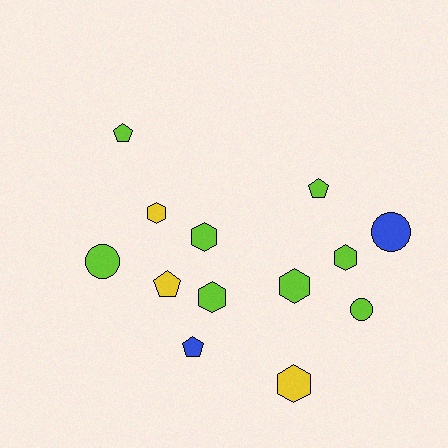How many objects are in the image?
There are 13 objects.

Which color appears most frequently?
Lime, with 8 objects.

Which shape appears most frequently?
Hexagon, with 6 objects.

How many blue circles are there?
There is 1 blue circle.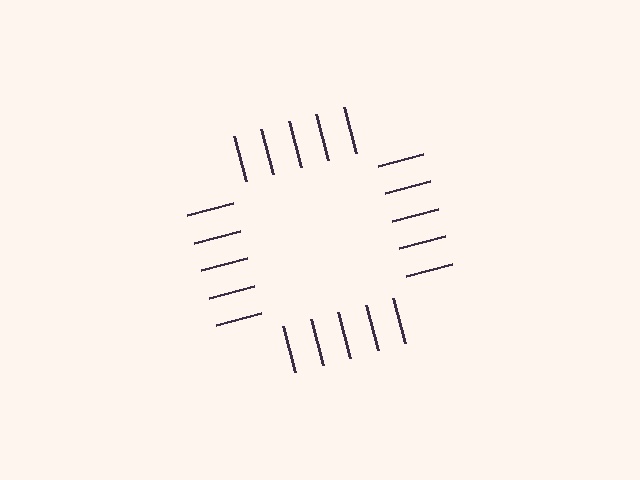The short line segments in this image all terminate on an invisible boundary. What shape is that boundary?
An illusory square — the line segments terminate on its edges but no continuous stroke is drawn.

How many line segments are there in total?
20 — 5 along each of the 4 edges.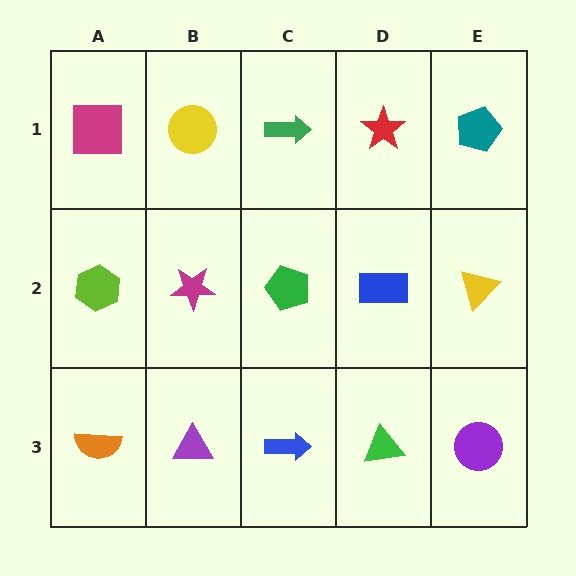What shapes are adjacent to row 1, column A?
A lime hexagon (row 2, column A), a yellow circle (row 1, column B).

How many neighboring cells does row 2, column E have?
3.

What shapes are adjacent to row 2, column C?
A green arrow (row 1, column C), a blue arrow (row 3, column C), a magenta star (row 2, column B), a blue rectangle (row 2, column D).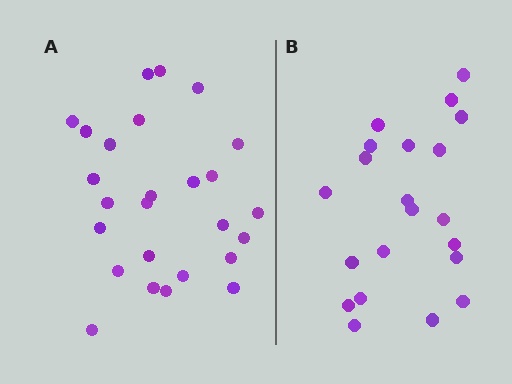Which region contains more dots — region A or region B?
Region A (the left region) has more dots.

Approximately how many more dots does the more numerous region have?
Region A has about 5 more dots than region B.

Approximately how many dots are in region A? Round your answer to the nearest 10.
About 30 dots. (The exact count is 26, which rounds to 30.)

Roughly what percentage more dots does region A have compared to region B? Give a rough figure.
About 25% more.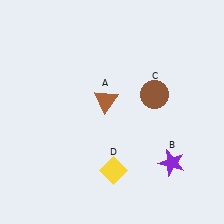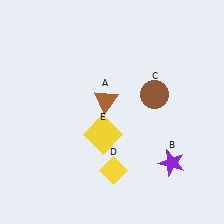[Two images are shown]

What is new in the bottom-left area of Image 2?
A yellow square (E) was added in the bottom-left area of Image 2.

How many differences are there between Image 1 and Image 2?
There is 1 difference between the two images.